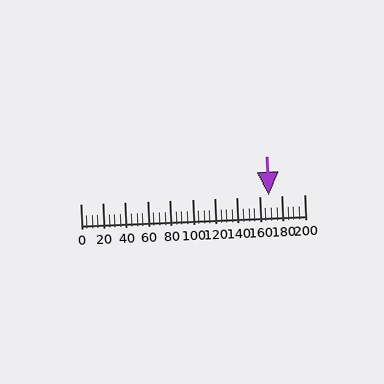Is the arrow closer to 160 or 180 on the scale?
The arrow is closer to 160.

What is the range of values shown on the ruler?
The ruler shows values from 0 to 200.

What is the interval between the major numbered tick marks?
The major tick marks are spaced 20 units apart.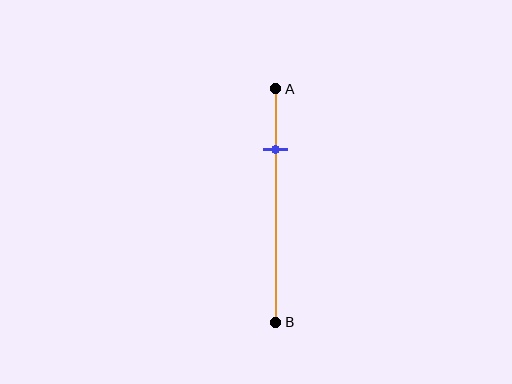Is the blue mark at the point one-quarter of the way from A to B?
Yes, the mark is approximately at the one-quarter point.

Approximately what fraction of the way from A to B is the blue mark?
The blue mark is approximately 25% of the way from A to B.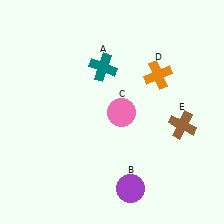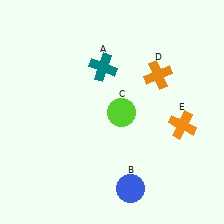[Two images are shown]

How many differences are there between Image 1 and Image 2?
There are 3 differences between the two images.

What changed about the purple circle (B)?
In Image 1, B is purple. In Image 2, it changed to blue.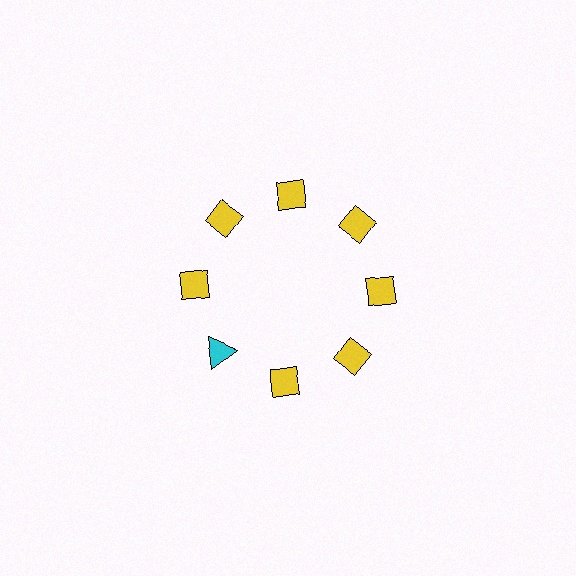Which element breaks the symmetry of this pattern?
The cyan triangle at roughly the 8 o'clock position breaks the symmetry. All other shapes are yellow diamonds.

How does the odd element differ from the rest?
It differs in both color (cyan instead of yellow) and shape (triangle instead of diamond).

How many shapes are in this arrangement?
There are 8 shapes arranged in a ring pattern.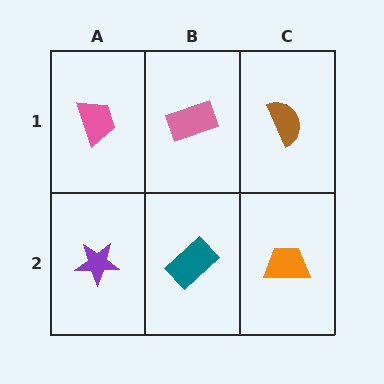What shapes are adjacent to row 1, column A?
A purple star (row 2, column A), a pink rectangle (row 1, column B).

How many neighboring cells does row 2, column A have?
2.